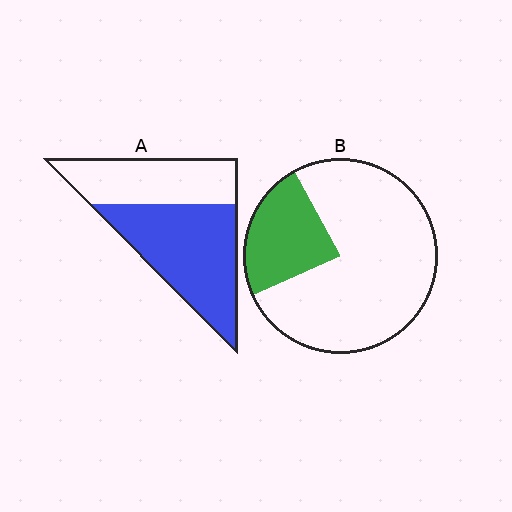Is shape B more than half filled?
No.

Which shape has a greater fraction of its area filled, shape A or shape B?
Shape A.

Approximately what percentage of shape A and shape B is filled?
A is approximately 60% and B is approximately 25%.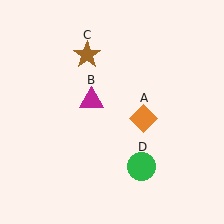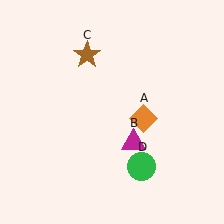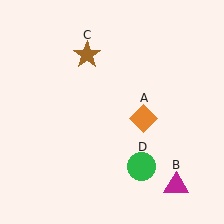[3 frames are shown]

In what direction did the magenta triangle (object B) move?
The magenta triangle (object B) moved down and to the right.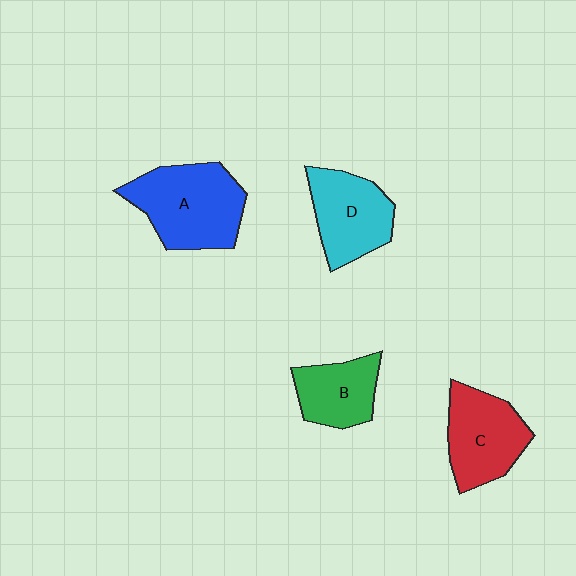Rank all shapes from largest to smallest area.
From largest to smallest: A (blue), C (red), D (cyan), B (green).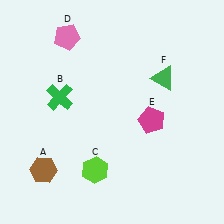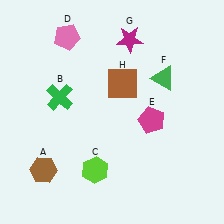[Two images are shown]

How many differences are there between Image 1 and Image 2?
There are 2 differences between the two images.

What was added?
A magenta star (G), a brown square (H) were added in Image 2.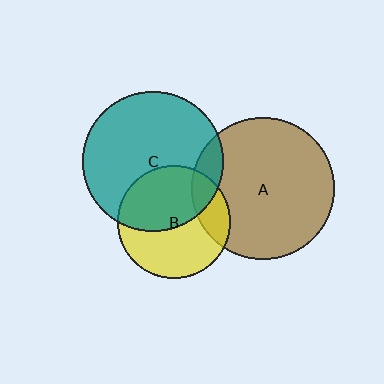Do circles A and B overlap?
Yes.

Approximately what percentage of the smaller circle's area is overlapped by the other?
Approximately 20%.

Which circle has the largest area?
Circle A (brown).